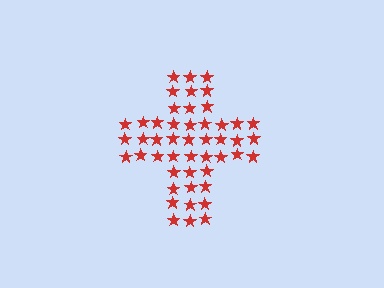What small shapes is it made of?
It is made of small stars.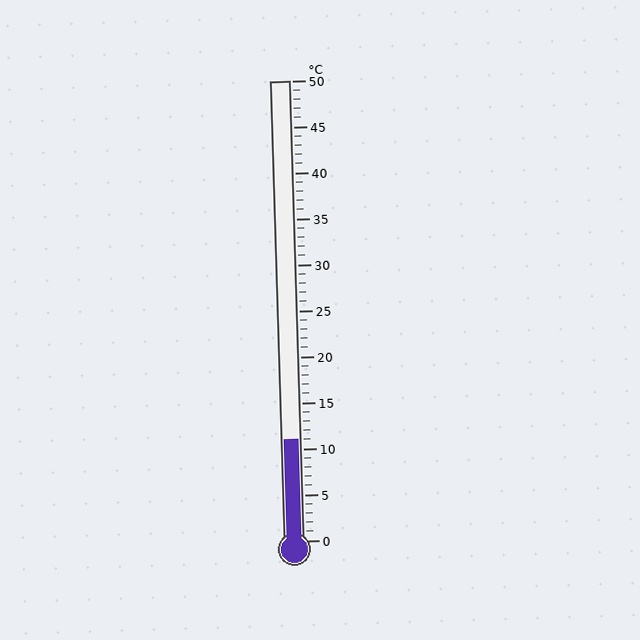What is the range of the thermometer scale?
The thermometer scale ranges from 0°C to 50°C.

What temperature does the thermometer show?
The thermometer shows approximately 11°C.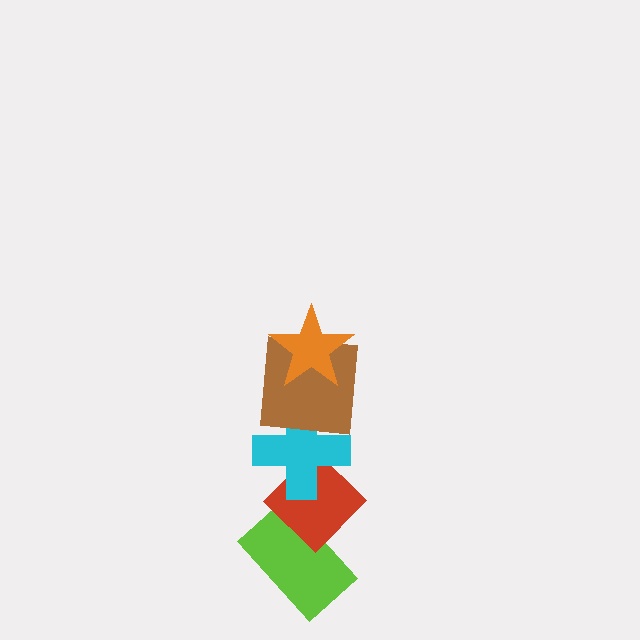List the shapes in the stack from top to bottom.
From top to bottom: the orange star, the brown square, the cyan cross, the red diamond, the lime rectangle.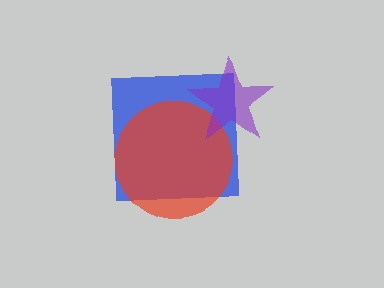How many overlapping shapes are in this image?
There are 3 overlapping shapes in the image.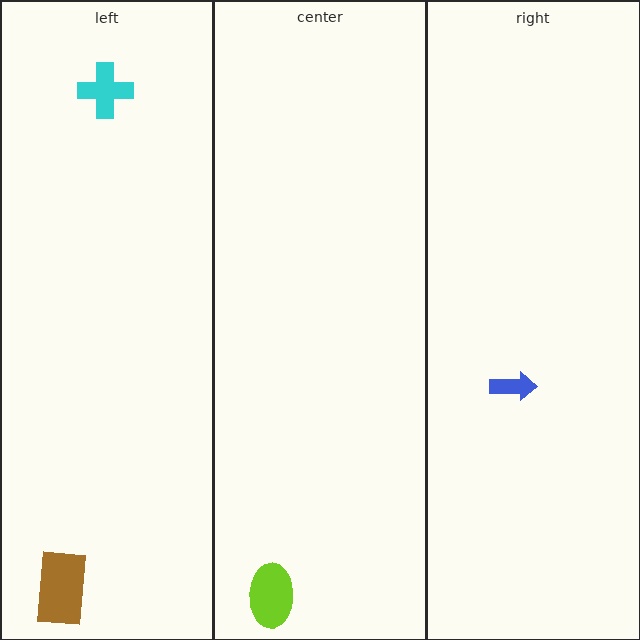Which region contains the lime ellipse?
The center region.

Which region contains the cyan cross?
The left region.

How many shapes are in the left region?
2.